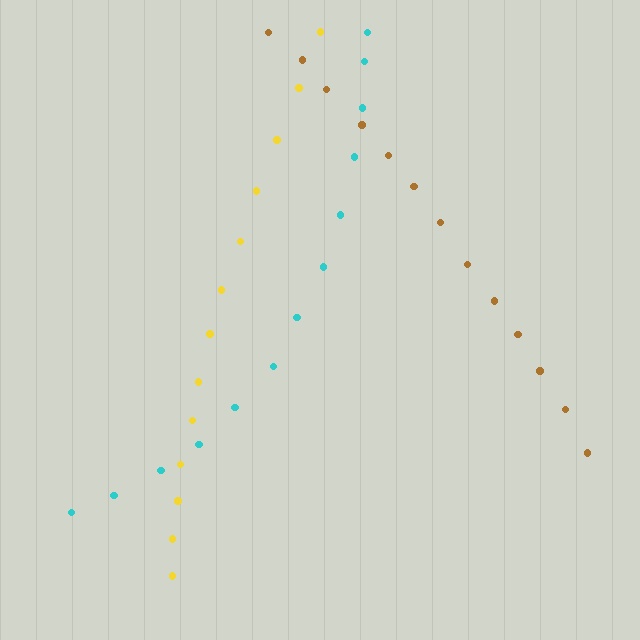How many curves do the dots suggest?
There are 3 distinct paths.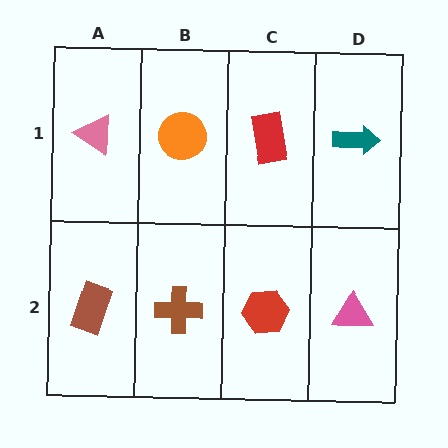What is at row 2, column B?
A brown cross.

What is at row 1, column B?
An orange circle.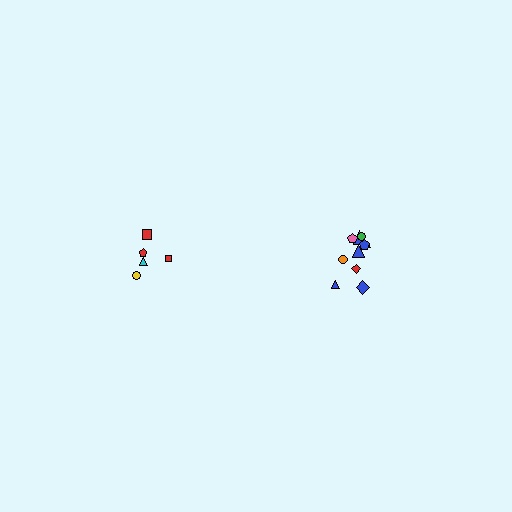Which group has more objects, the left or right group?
The right group.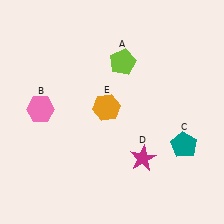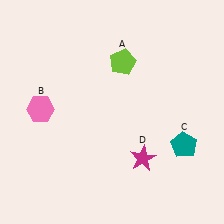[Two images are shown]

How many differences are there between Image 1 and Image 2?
There is 1 difference between the two images.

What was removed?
The orange hexagon (E) was removed in Image 2.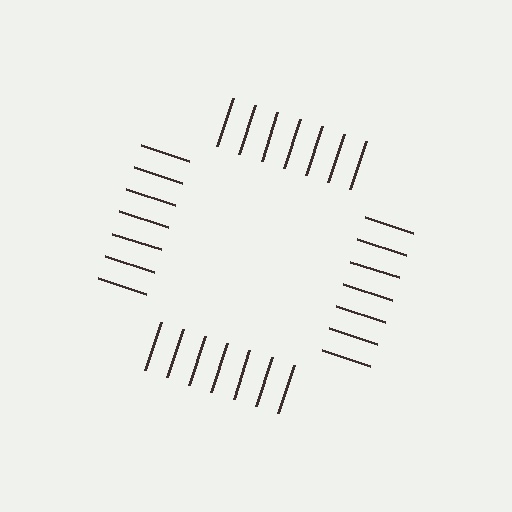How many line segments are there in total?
28 — 7 along each of the 4 edges.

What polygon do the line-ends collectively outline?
An illusory square — the line segments terminate on its edges but no continuous stroke is drawn.